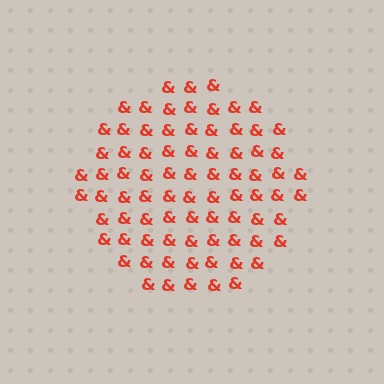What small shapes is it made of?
It is made of small ampersands.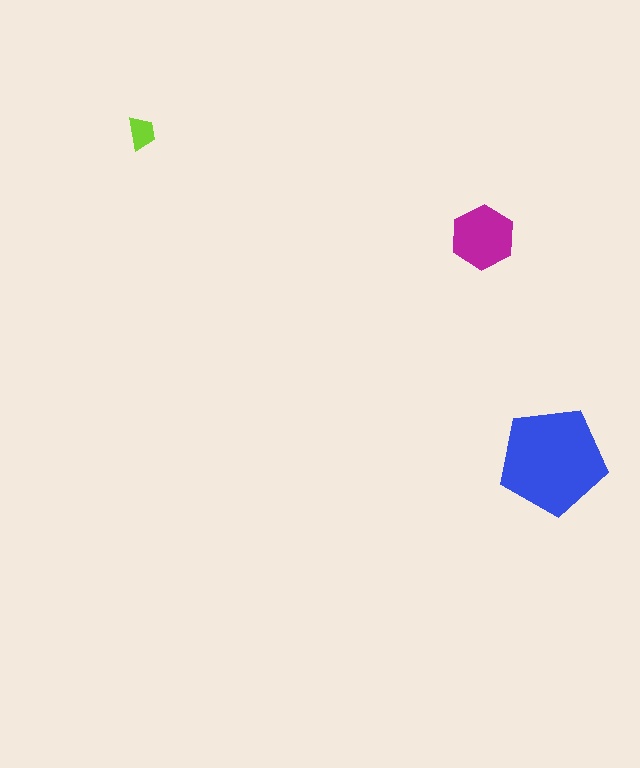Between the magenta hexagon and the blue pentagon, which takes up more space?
The blue pentagon.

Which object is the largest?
The blue pentagon.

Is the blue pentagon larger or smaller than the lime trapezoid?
Larger.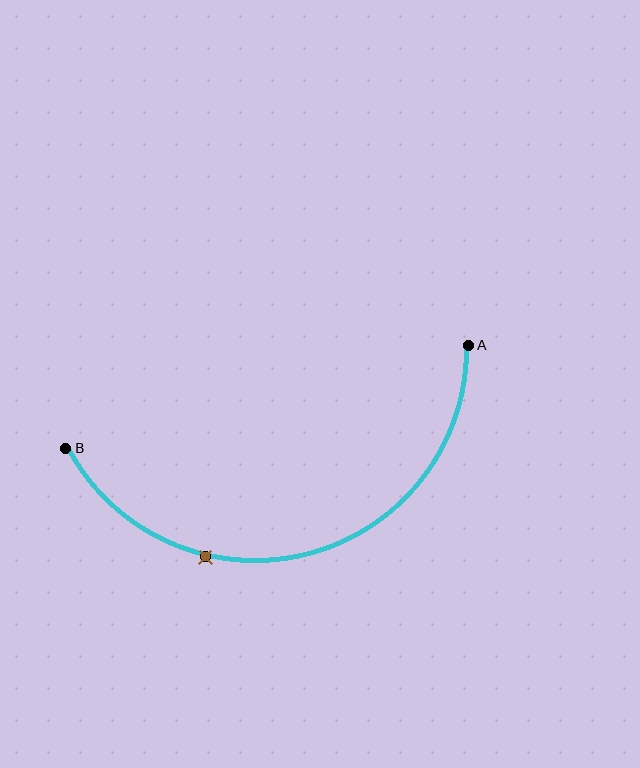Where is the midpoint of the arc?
The arc midpoint is the point on the curve farthest from the straight line joining A and B. It sits below that line.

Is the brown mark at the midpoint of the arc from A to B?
No. The brown mark lies on the arc but is closer to endpoint B. The arc midpoint would be at the point on the curve equidistant along the arc from both A and B.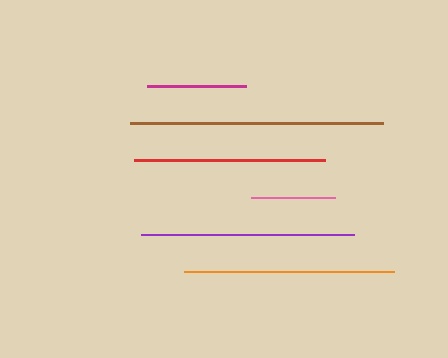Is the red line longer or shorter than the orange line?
The orange line is longer than the red line.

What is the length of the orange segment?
The orange segment is approximately 210 pixels long.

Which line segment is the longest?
The brown line is the longest at approximately 253 pixels.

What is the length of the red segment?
The red segment is approximately 191 pixels long.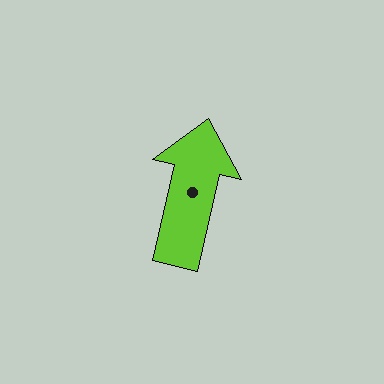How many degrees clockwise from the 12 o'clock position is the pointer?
Approximately 13 degrees.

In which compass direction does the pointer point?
North.